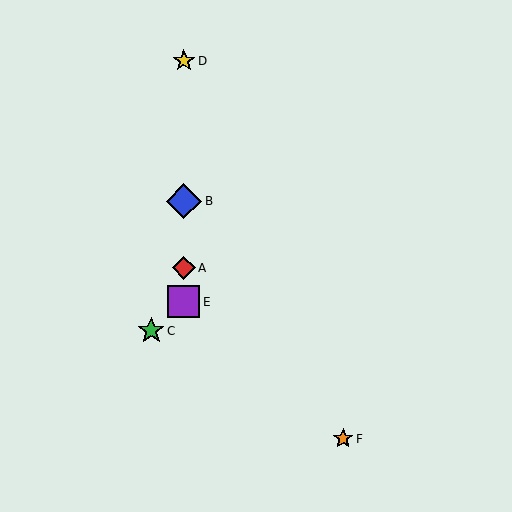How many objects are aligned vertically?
4 objects (A, B, D, E) are aligned vertically.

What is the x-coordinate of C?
Object C is at x≈151.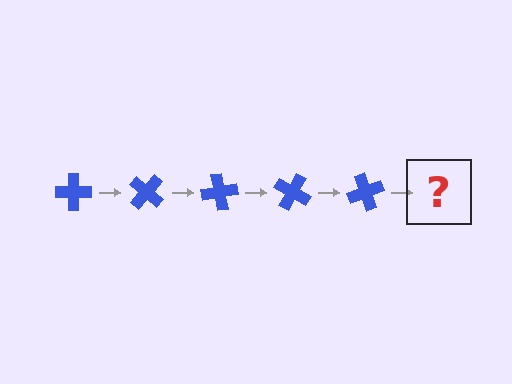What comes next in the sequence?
The next element should be a blue cross rotated 200 degrees.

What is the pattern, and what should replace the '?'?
The pattern is that the cross rotates 40 degrees each step. The '?' should be a blue cross rotated 200 degrees.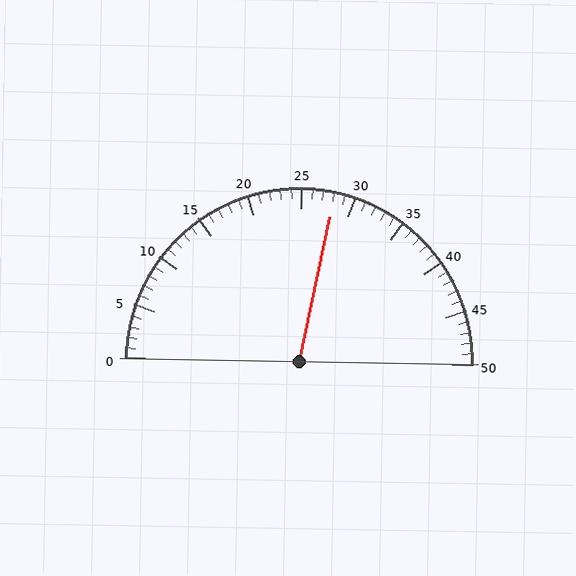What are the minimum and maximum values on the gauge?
The gauge ranges from 0 to 50.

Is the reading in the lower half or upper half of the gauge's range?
The reading is in the upper half of the range (0 to 50).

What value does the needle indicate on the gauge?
The needle indicates approximately 28.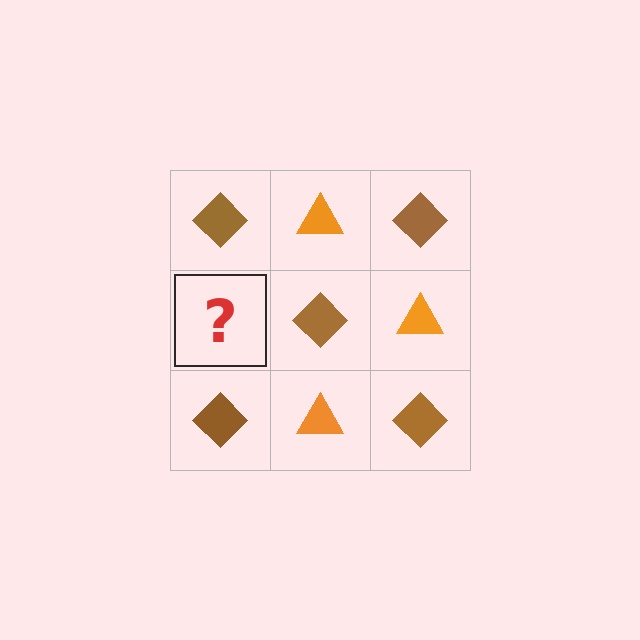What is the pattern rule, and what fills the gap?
The rule is that it alternates brown diamond and orange triangle in a checkerboard pattern. The gap should be filled with an orange triangle.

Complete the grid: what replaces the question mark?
The question mark should be replaced with an orange triangle.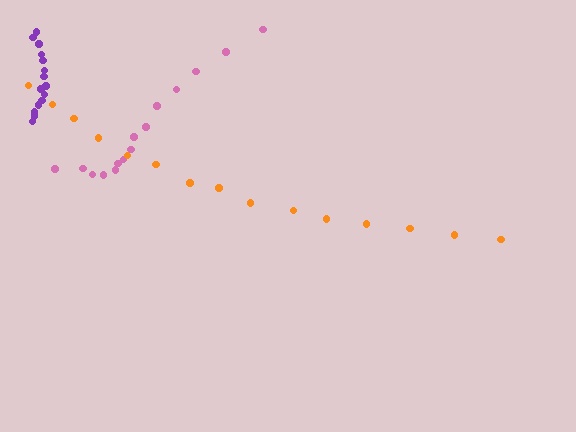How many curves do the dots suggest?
There are 3 distinct paths.